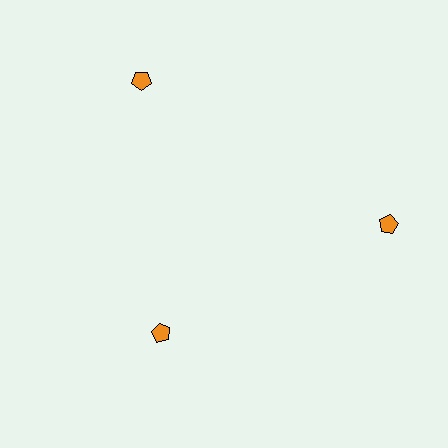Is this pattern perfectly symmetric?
No. The 3 orange pentagons are arranged in a ring, but one element near the 7 o'clock position is pulled inward toward the center, breaking the 3-fold rotational symmetry.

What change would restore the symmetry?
The symmetry would be restored by moving it outward, back onto the ring so that all 3 pentagons sit at equal angles and equal distance from the center.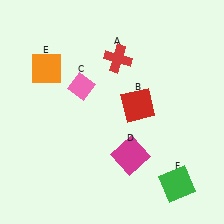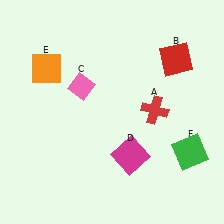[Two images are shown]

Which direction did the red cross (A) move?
The red cross (A) moved down.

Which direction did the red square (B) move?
The red square (B) moved up.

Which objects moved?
The objects that moved are: the red cross (A), the red square (B), the green square (F).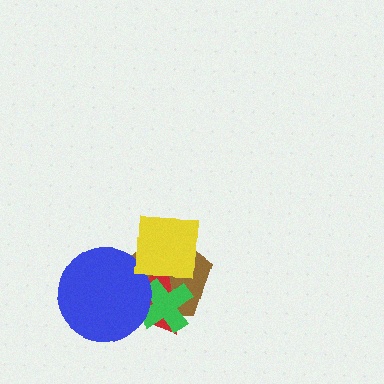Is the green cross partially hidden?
Yes, it is partially covered by another shape.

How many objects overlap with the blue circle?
3 objects overlap with the blue circle.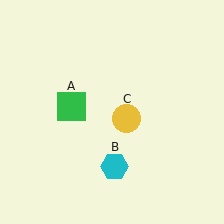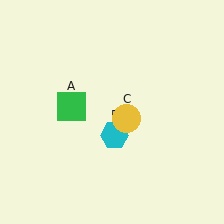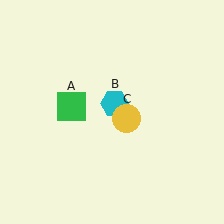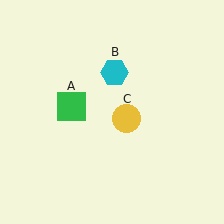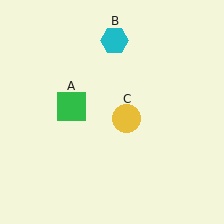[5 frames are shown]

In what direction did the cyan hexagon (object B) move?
The cyan hexagon (object B) moved up.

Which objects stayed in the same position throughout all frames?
Green square (object A) and yellow circle (object C) remained stationary.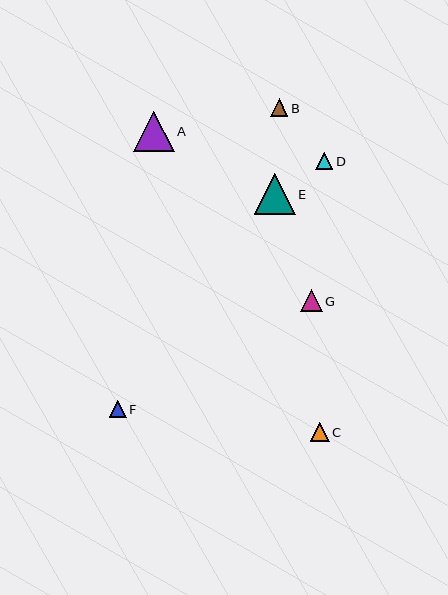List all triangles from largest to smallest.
From largest to smallest: E, A, G, C, B, F, D.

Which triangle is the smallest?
Triangle D is the smallest with a size of approximately 17 pixels.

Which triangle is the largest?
Triangle E is the largest with a size of approximately 41 pixels.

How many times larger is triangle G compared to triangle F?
Triangle G is approximately 1.3 times the size of triangle F.